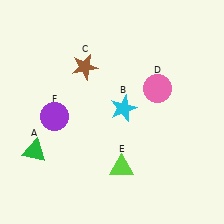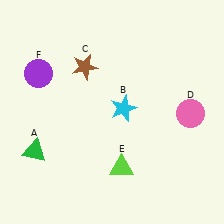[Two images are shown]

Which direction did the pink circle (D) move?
The pink circle (D) moved right.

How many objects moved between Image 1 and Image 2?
2 objects moved between the two images.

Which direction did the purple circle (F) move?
The purple circle (F) moved up.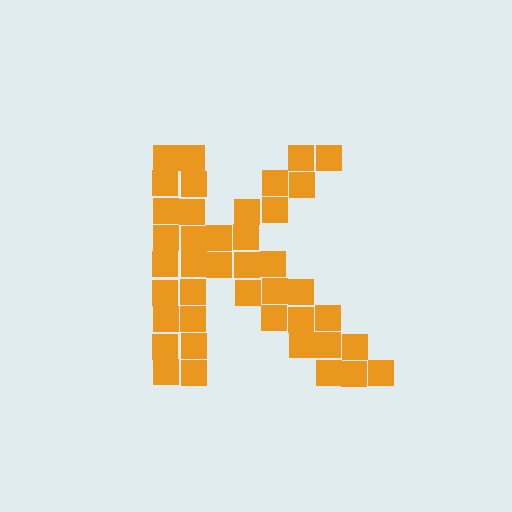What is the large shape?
The large shape is the letter K.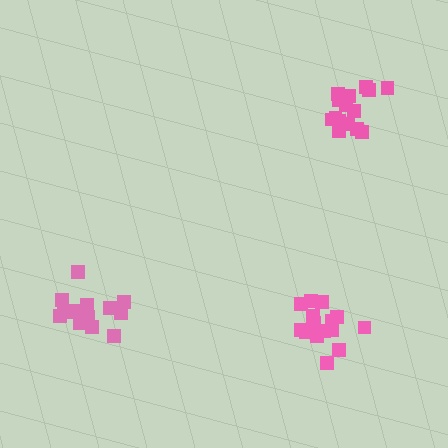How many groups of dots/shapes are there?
There are 3 groups.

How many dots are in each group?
Group 1: 16 dots, Group 2: 16 dots, Group 3: 16 dots (48 total).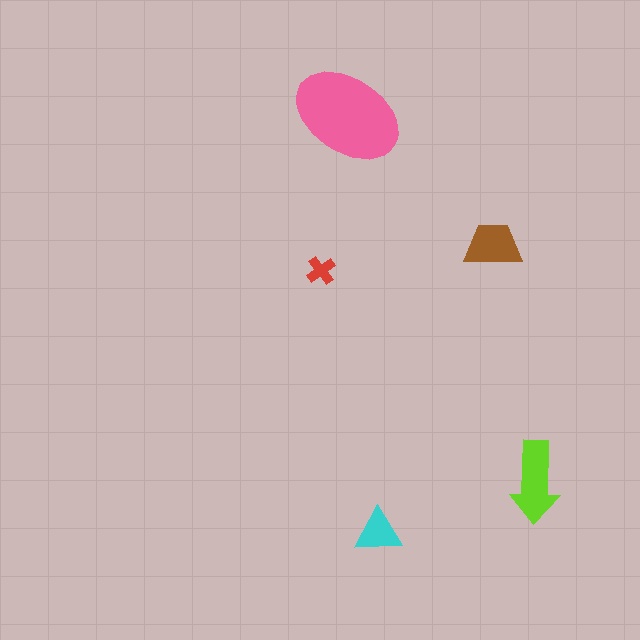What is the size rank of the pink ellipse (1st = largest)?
1st.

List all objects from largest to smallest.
The pink ellipse, the lime arrow, the brown trapezoid, the cyan triangle, the red cross.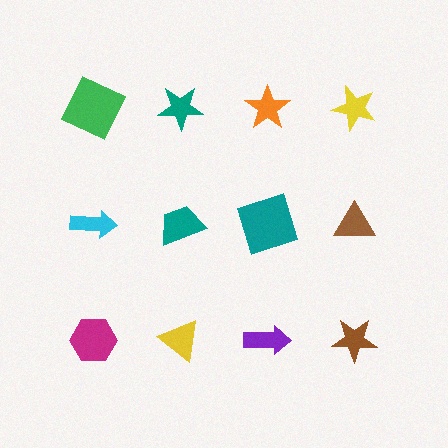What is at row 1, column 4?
A yellow star.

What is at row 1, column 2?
A teal star.